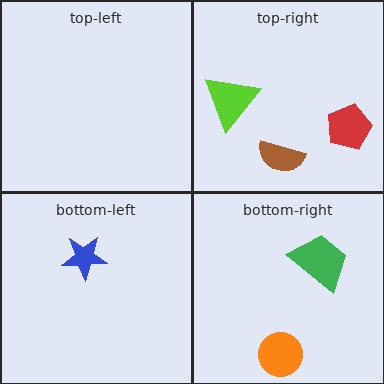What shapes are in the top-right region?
The brown semicircle, the red pentagon, the lime triangle.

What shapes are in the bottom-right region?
The green trapezoid, the orange circle.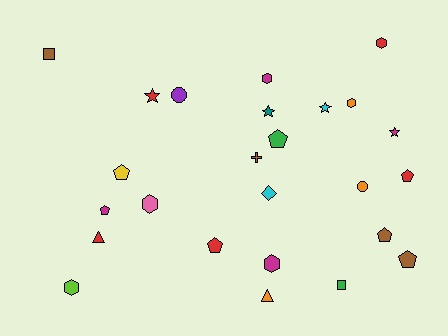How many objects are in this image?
There are 25 objects.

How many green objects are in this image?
There are 2 green objects.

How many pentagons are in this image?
There are 7 pentagons.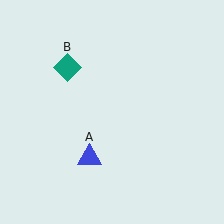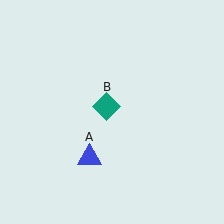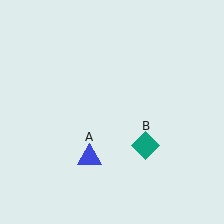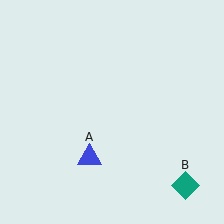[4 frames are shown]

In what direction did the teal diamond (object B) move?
The teal diamond (object B) moved down and to the right.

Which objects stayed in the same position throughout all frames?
Blue triangle (object A) remained stationary.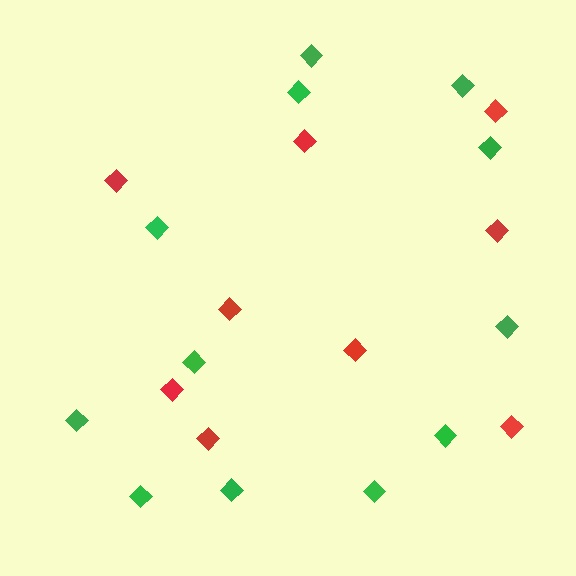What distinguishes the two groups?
There are 2 groups: one group of red diamonds (9) and one group of green diamonds (12).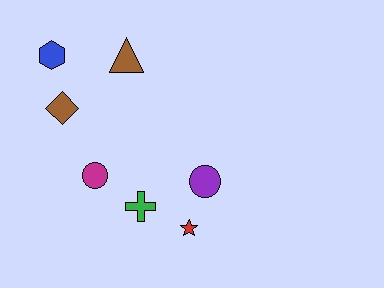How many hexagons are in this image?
There is 1 hexagon.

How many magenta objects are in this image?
There is 1 magenta object.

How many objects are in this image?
There are 7 objects.